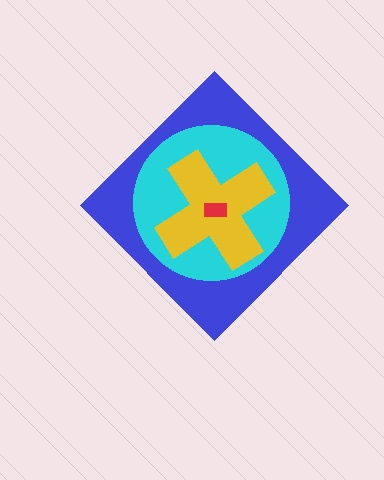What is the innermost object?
The red rectangle.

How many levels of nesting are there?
4.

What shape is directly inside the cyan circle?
The yellow cross.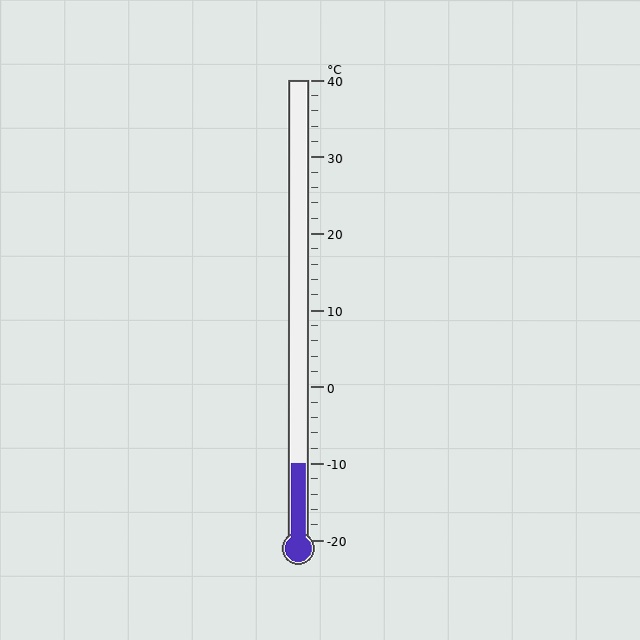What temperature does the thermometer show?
The thermometer shows approximately -10°C.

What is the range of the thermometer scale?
The thermometer scale ranges from -20°C to 40°C.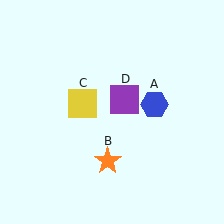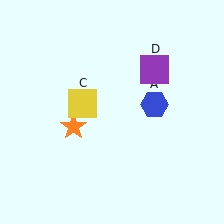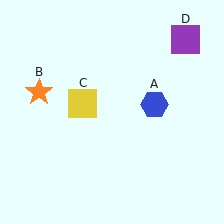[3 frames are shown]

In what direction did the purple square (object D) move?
The purple square (object D) moved up and to the right.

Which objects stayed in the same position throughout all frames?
Blue hexagon (object A) and yellow square (object C) remained stationary.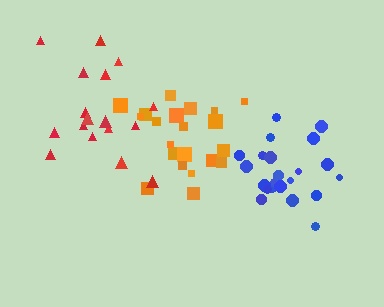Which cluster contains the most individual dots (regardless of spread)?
Blue (22).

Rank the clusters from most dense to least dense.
blue, orange, red.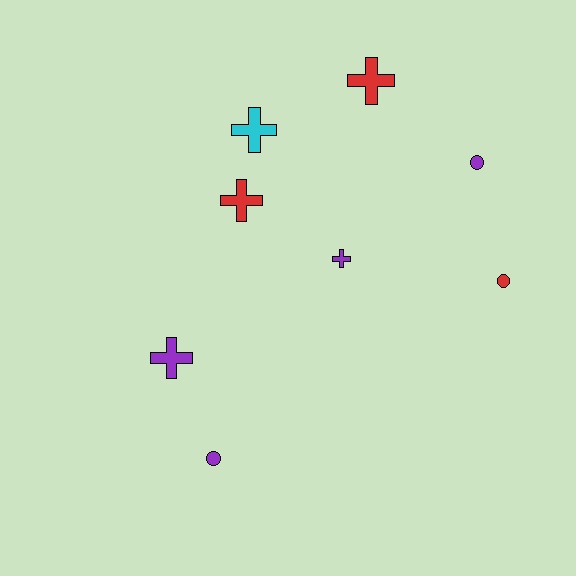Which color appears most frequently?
Purple, with 4 objects.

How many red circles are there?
There is 1 red circle.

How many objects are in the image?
There are 8 objects.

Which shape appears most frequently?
Cross, with 5 objects.